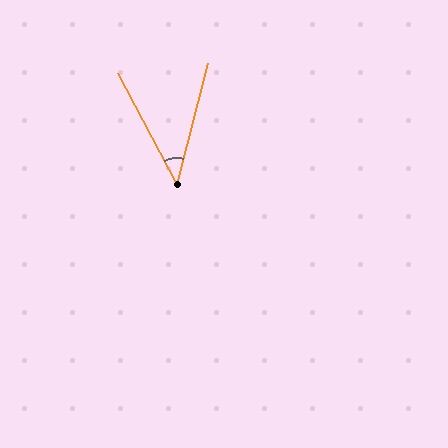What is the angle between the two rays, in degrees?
Approximately 42 degrees.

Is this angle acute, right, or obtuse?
It is acute.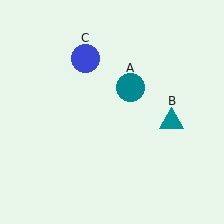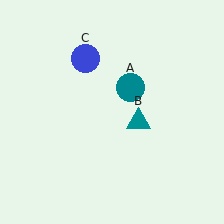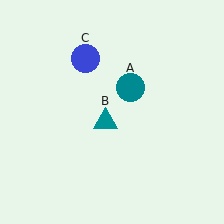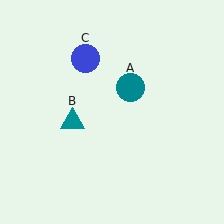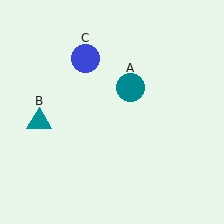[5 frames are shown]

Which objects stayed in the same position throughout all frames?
Teal circle (object A) and blue circle (object C) remained stationary.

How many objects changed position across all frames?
1 object changed position: teal triangle (object B).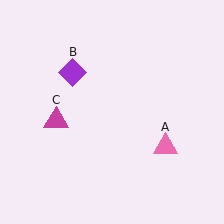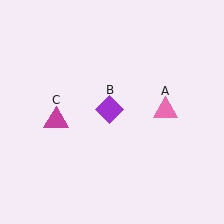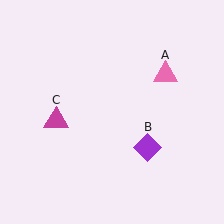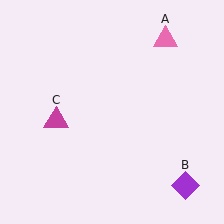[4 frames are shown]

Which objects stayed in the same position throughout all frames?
Magenta triangle (object C) remained stationary.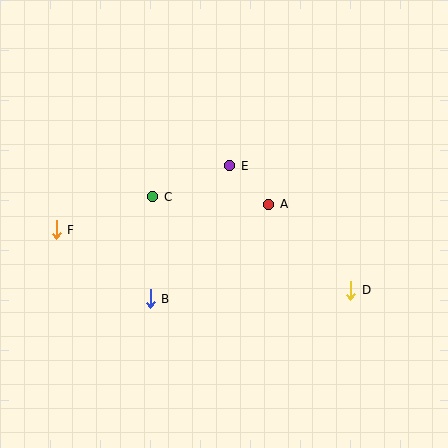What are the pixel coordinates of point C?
Point C is at (153, 197).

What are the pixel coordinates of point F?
Point F is at (56, 230).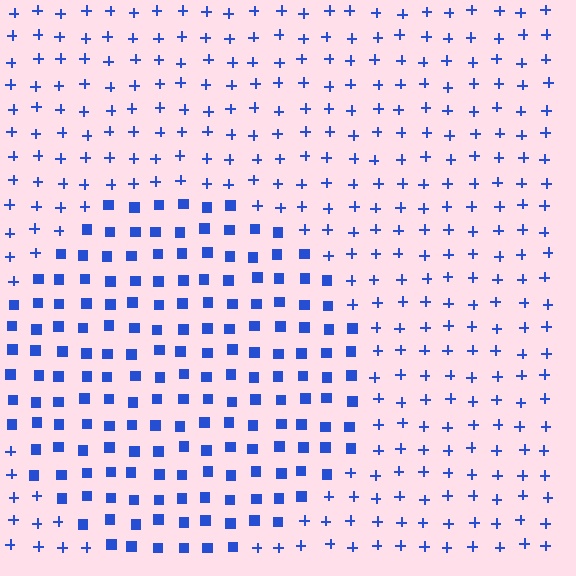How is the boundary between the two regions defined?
The boundary is defined by a change in element shape: squares inside vs. plus signs outside. All elements share the same color and spacing.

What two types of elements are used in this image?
The image uses squares inside the circle region and plus signs outside it.